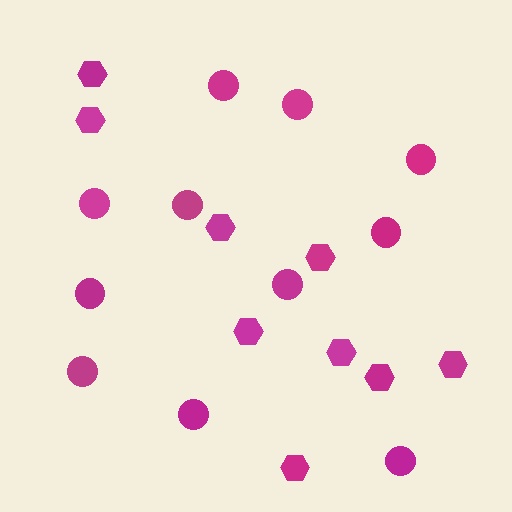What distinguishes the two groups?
There are 2 groups: one group of circles (11) and one group of hexagons (9).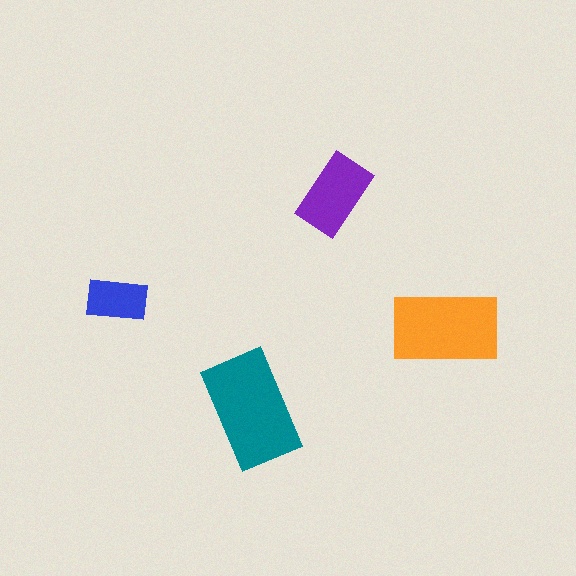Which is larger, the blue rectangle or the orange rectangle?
The orange one.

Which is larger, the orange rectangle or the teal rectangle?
The teal one.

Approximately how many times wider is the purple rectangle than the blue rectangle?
About 1.5 times wider.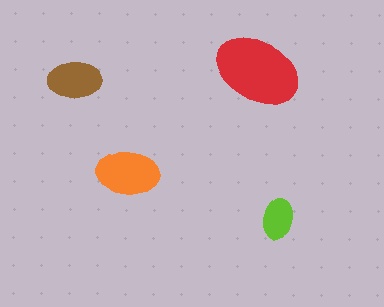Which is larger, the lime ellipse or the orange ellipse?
The orange one.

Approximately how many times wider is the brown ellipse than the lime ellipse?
About 1.5 times wider.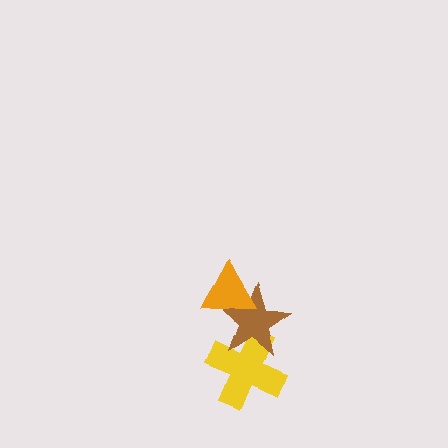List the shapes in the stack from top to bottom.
From top to bottom: the orange triangle, the brown star, the yellow cross.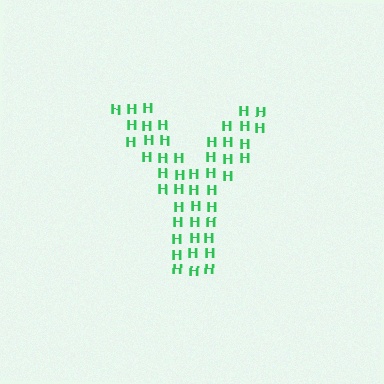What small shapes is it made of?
It is made of small letter H's.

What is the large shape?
The large shape is the letter Y.